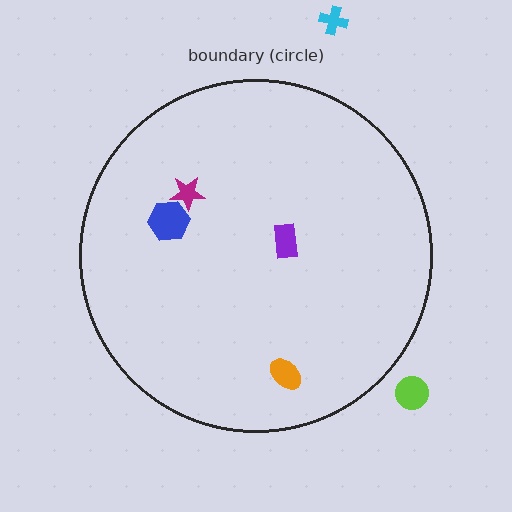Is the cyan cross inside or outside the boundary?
Outside.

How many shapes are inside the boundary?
4 inside, 2 outside.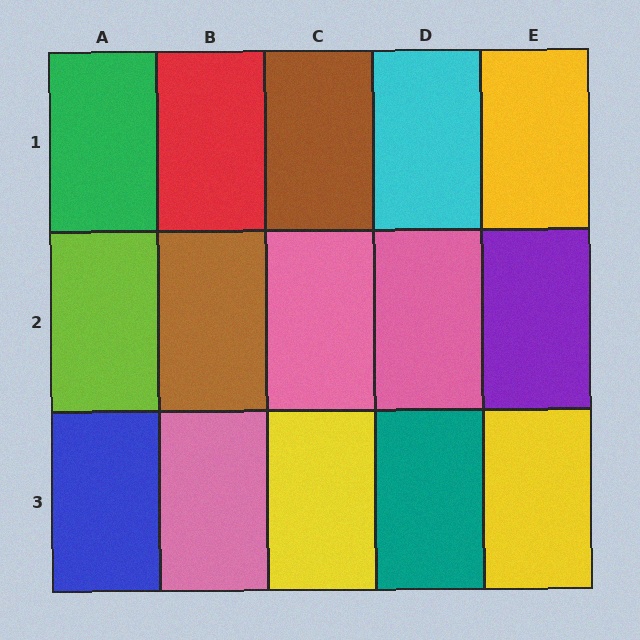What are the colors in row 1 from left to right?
Green, red, brown, cyan, yellow.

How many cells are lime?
1 cell is lime.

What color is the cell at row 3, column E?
Yellow.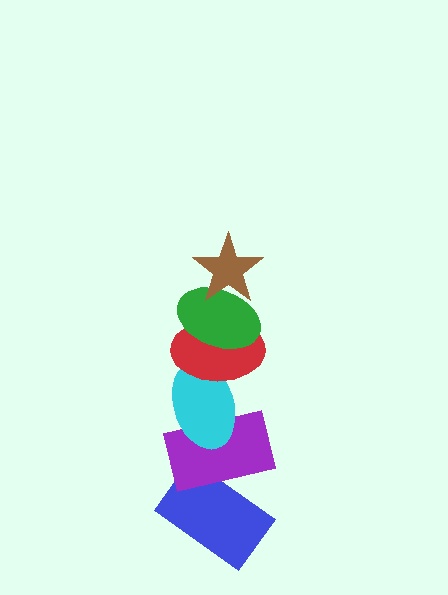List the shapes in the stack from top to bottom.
From top to bottom: the brown star, the green ellipse, the red ellipse, the cyan ellipse, the purple rectangle, the blue rectangle.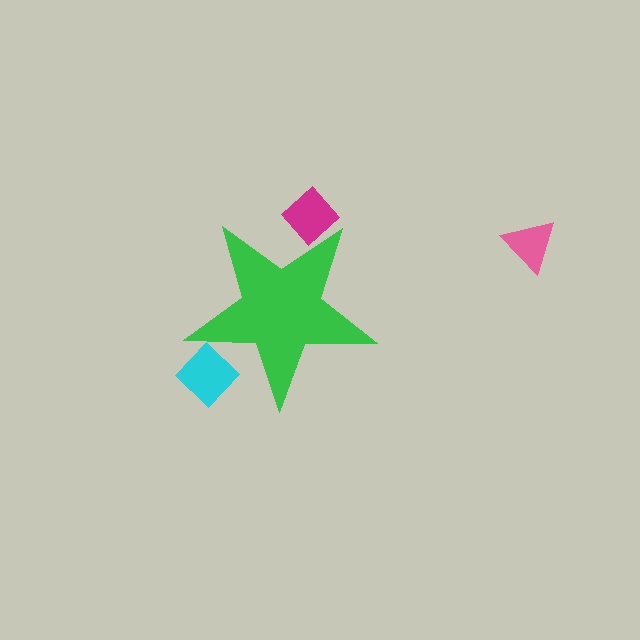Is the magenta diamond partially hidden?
Yes, the magenta diamond is partially hidden behind the green star.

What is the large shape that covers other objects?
A green star.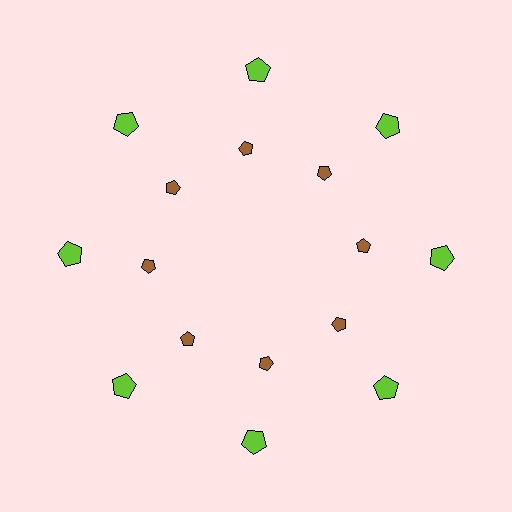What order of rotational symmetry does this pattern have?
This pattern has 8-fold rotational symmetry.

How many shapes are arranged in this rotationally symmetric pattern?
There are 16 shapes, arranged in 8 groups of 2.